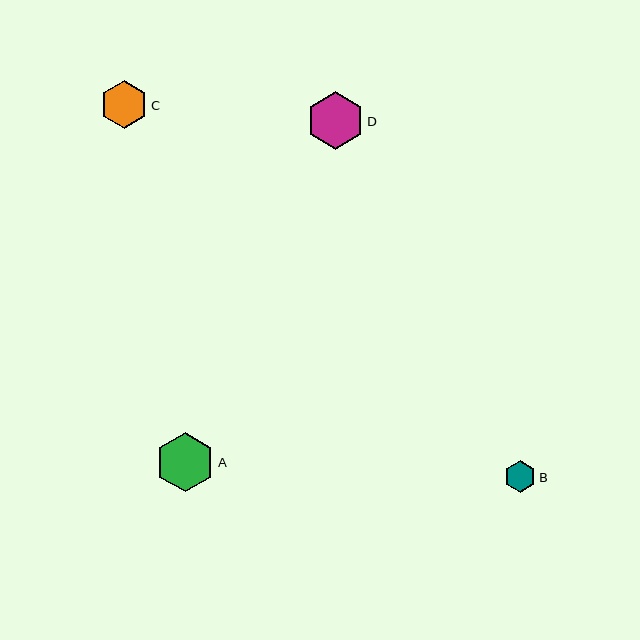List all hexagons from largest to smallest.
From largest to smallest: A, D, C, B.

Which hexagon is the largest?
Hexagon A is the largest with a size of approximately 59 pixels.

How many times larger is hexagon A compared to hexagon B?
Hexagon A is approximately 1.8 times the size of hexagon B.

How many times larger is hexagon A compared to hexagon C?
Hexagon A is approximately 1.2 times the size of hexagon C.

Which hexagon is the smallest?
Hexagon B is the smallest with a size of approximately 32 pixels.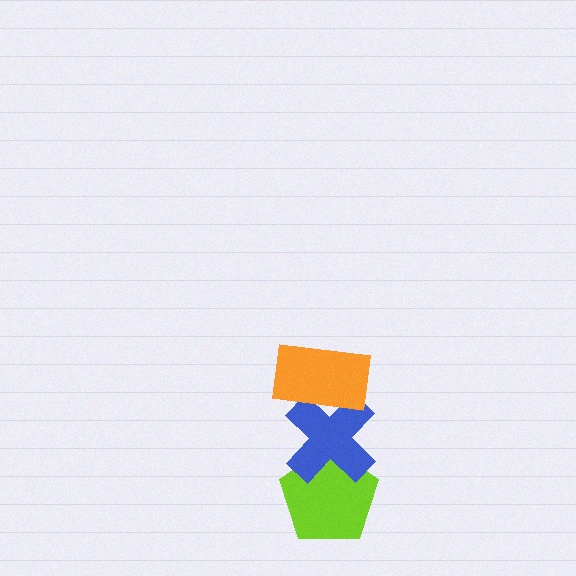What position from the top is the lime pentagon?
The lime pentagon is 3rd from the top.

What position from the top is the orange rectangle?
The orange rectangle is 1st from the top.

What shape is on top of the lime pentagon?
The blue cross is on top of the lime pentagon.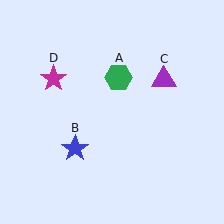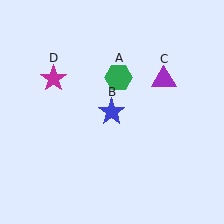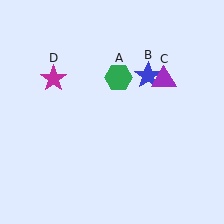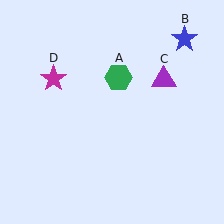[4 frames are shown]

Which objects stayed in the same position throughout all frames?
Green hexagon (object A) and purple triangle (object C) and magenta star (object D) remained stationary.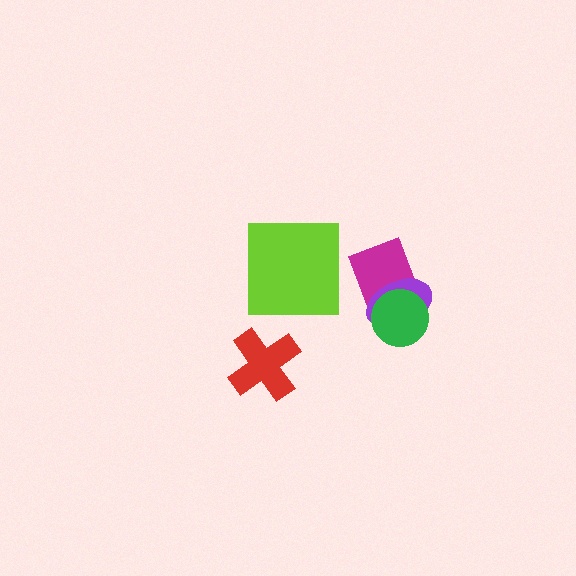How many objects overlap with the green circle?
2 objects overlap with the green circle.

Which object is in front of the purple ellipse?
The green circle is in front of the purple ellipse.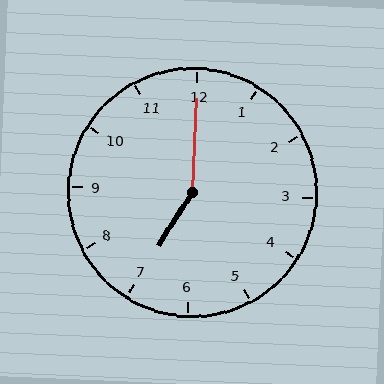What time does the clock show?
7:00.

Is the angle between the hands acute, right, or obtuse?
It is obtuse.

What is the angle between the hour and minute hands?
Approximately 150 degrees.